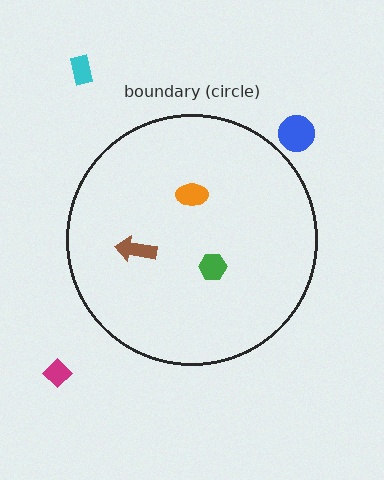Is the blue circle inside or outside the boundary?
Outside.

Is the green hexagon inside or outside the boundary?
Inside.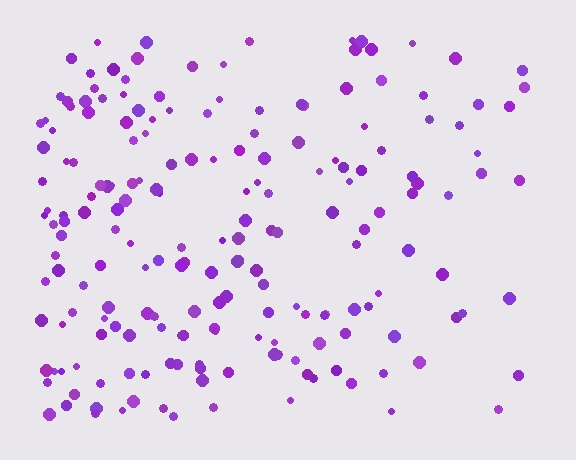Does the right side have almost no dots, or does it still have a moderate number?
Still a moderate number, just noticeably fewer than the left.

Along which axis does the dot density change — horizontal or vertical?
Horizontal.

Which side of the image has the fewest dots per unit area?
The right.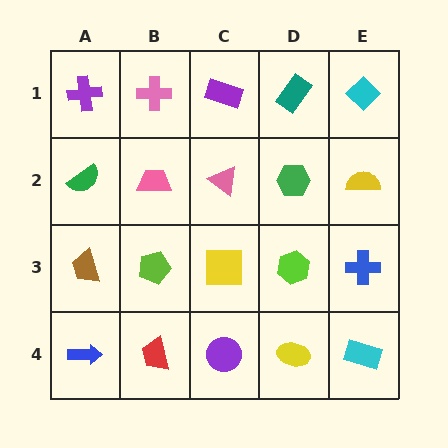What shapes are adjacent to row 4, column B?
A lime pentagon (row 3, column B), a blue arrow (row 4, column A), a purple circle (row 4, column C).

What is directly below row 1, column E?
A yellow semicircle.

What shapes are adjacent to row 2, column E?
A cyan diamond (row 1, column E), a blue cross (row 3, column E), a green hexagon (row 2, column D).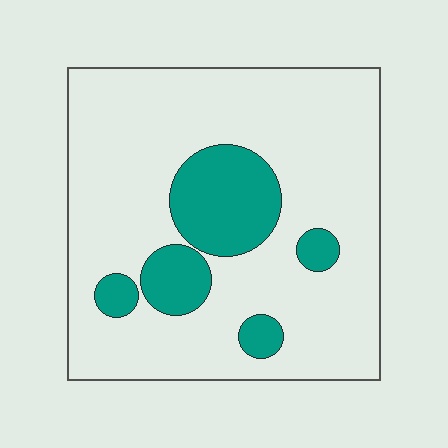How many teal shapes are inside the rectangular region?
5.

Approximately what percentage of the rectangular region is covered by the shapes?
Approximately 20%.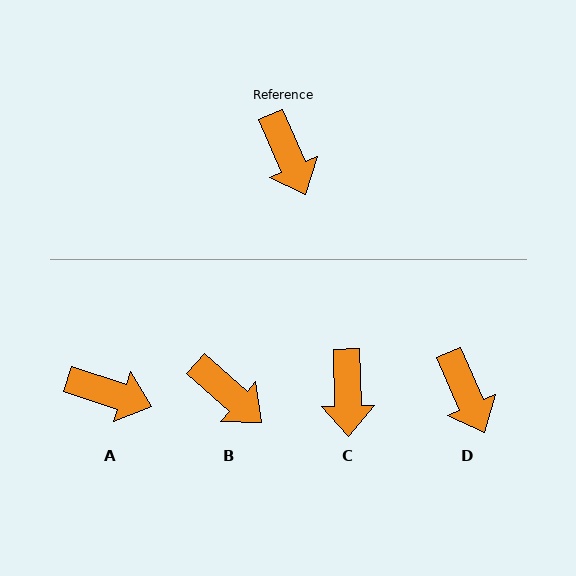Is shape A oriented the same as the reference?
No, it is off by about 48 degrees.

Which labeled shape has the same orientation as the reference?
D.